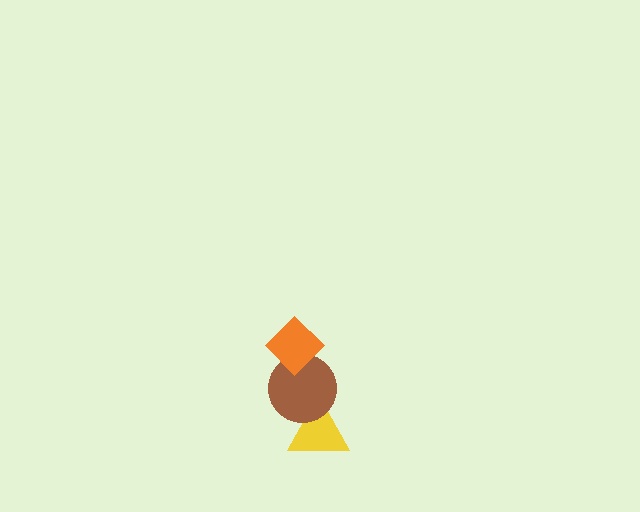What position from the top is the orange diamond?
The orange diamond is 1st from the top.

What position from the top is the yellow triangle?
The yellow triangle is 3rd from the top.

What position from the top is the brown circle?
The brown circle is 2nd from the top.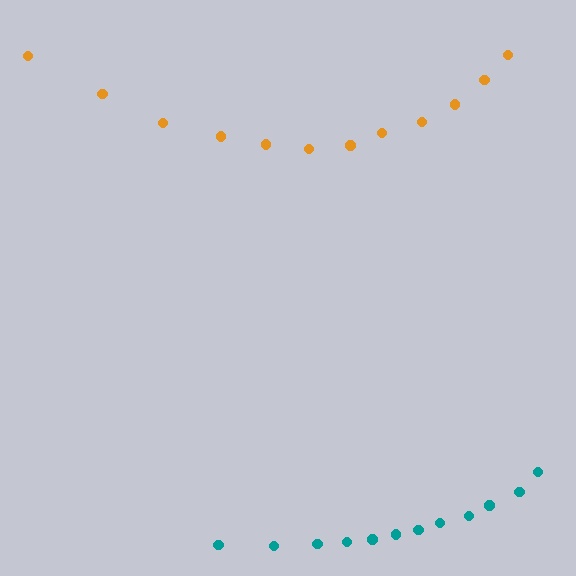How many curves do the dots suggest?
There are 2 distinct paths.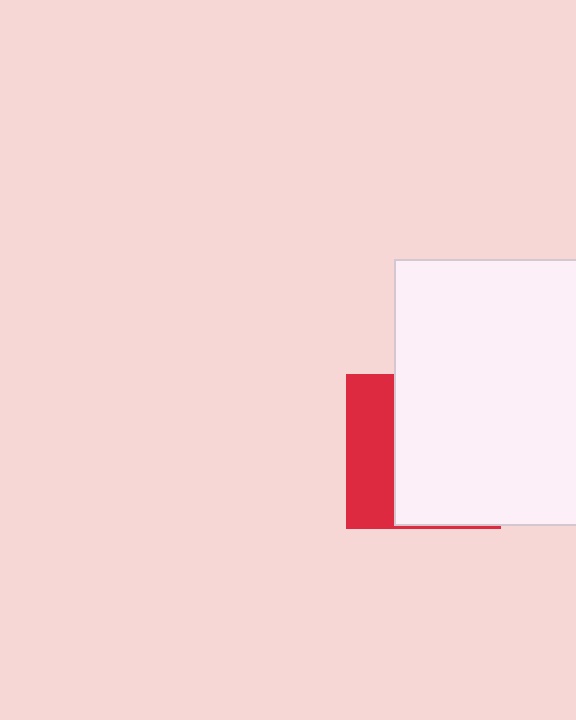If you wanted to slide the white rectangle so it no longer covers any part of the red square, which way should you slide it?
Slide it right — that is the most direct way to separate the two shapes.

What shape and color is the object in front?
The object in front is a white rectangle.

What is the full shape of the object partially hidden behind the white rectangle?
The partially hidden object is a red square.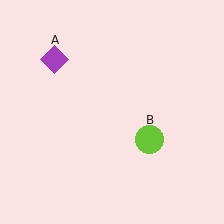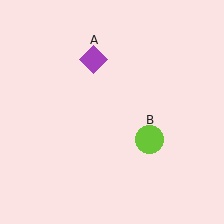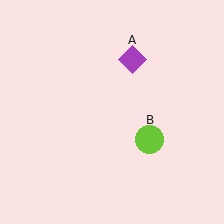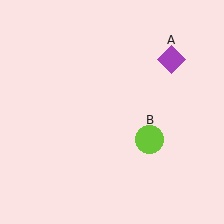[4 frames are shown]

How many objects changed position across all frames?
1 object changed position: purple diamond (object A).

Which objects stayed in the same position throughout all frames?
Lime circle (object B) remained stationary.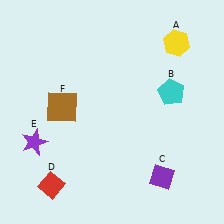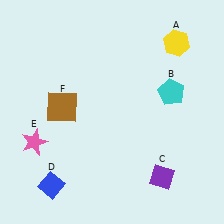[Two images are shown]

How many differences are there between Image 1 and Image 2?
There are 2 differences between the two images.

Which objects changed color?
D changed from red to blue. E changed from purple to pink.